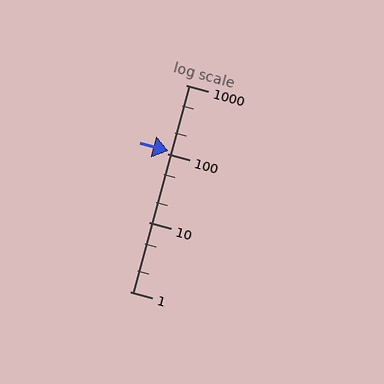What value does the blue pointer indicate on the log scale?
The pointer indicates approximately 110.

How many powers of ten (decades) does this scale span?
The scale spans 3 decades, from 1 to 1000.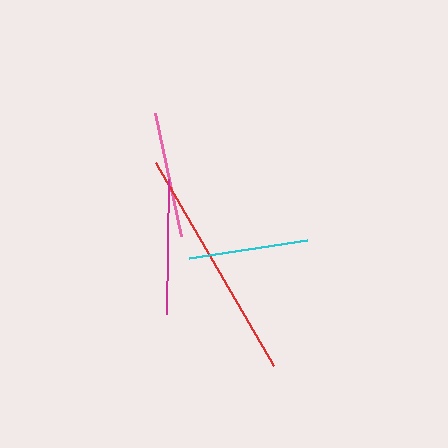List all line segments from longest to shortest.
From longest to shortest: red, magenta, pink, cyan.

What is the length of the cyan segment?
The cyan segment is approximately 119 pixels long.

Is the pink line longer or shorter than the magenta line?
The magenta line is longer than the pink line.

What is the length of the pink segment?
The pink segment is approximately 125 pixels long.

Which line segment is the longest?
The red line is the longest at approximately 235 pixels.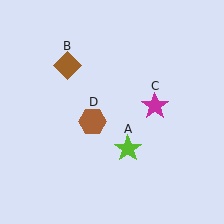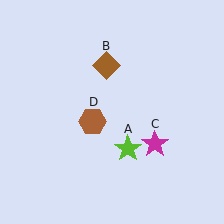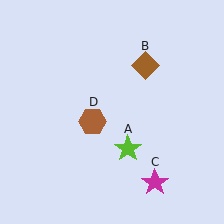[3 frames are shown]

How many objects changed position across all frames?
2 objects changed position: brown diamond (object B), magenta star (object C).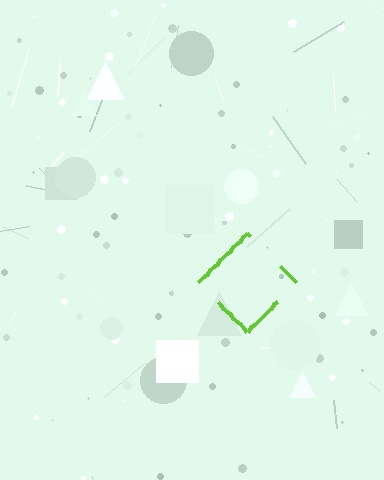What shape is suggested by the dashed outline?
The dashed outline suggests a diamond.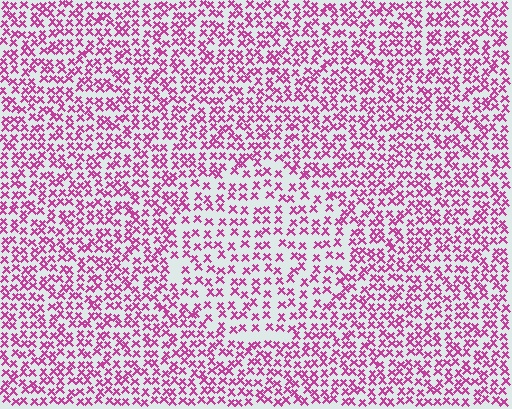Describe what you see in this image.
The image contains small magenta elements arranged at two different densities. A circle-shaped region is visible where the elements are less densely packed than the surrounding area.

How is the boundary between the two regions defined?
The boundary is defined by a change in element density (approximately 1.6x ratio). All elements are the same color, size, and shape.